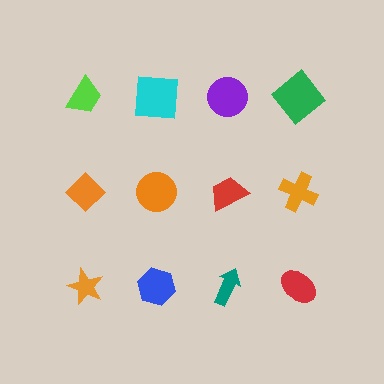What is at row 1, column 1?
A lime trapezoid.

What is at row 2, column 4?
An orange cross.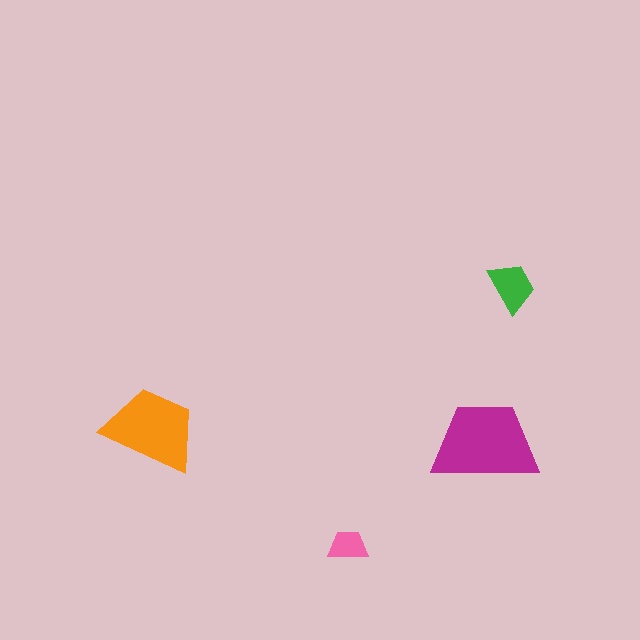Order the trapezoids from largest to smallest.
the magenta one, the orange one, the green one, the pink one.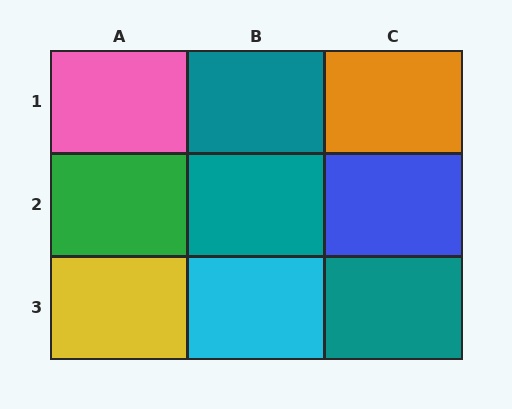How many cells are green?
1 cell is green.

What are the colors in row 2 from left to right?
Green, teal, blue.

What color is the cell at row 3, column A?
Yellow.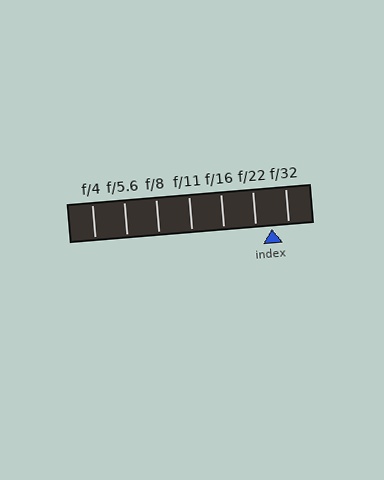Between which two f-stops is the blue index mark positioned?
The index mark is between f/22 and f/32.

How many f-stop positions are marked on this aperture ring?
There are 7 f-stop positions marked.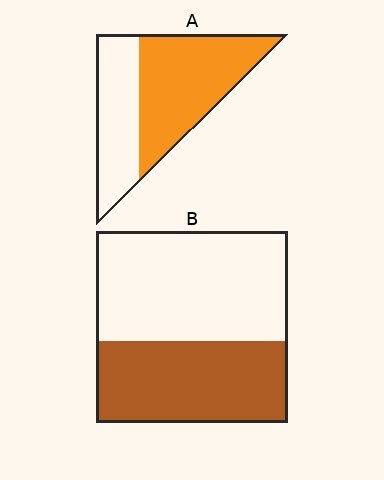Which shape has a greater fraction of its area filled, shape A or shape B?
Shape A.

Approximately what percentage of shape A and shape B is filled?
A is approximately 60% and B is approximately 45%.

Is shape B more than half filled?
No.